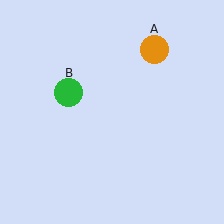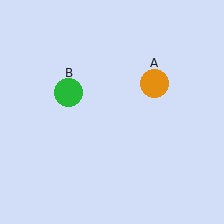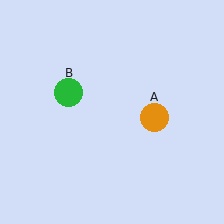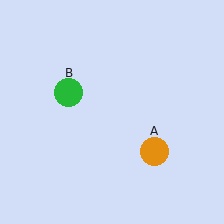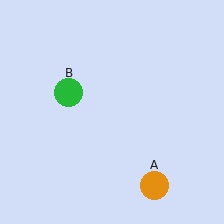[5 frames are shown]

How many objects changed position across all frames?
1 object changed position: orange circle (object A).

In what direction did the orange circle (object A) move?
The orange circle (object A) moved down.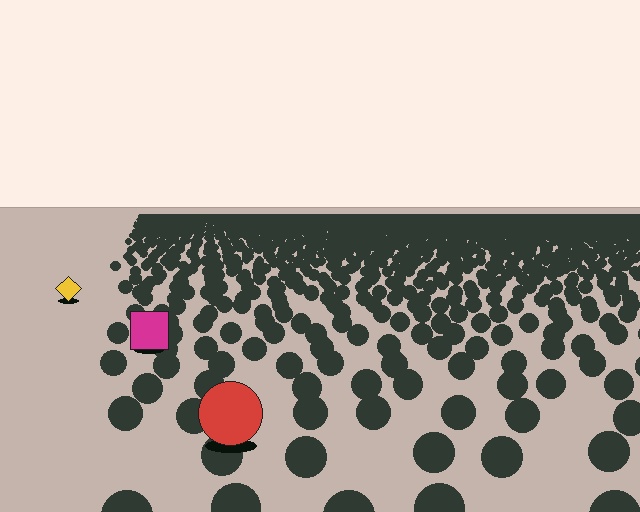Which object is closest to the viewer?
The red circle is closest. The texture marks near it are larger and more spread out.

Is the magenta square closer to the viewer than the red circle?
No. The red circle is closer — you can tell from the texture gradient: the ground texture is coarser near it.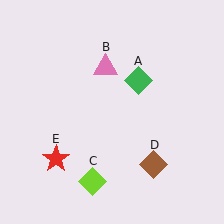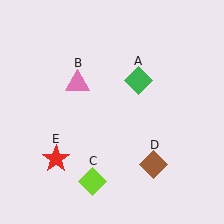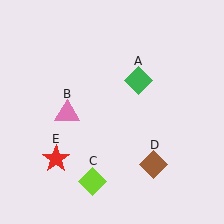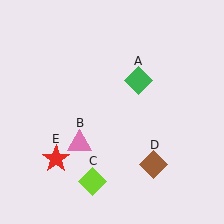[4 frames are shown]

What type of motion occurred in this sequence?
The pink triangle (object B) rotated counterclockwise around the center of the scene.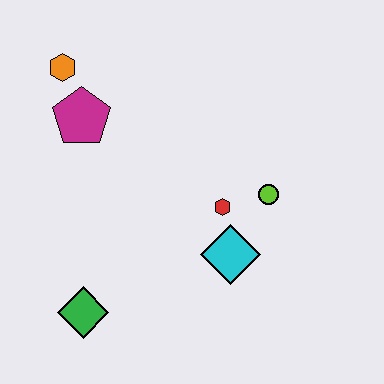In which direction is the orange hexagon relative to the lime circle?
The orange hexagon is to the left of the lime circle.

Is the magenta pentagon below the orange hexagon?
Yes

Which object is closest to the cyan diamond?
The red hexagon is closest to the cyan diamond.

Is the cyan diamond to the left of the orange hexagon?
No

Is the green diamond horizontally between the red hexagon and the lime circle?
No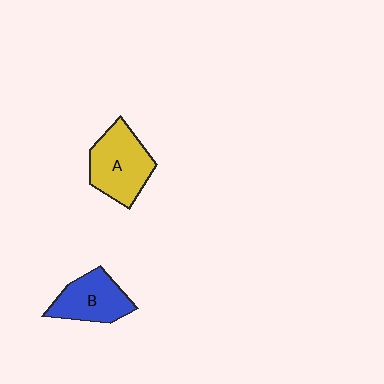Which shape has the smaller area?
Shape B (blue).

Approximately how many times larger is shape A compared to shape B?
Approximately 1.2 times.